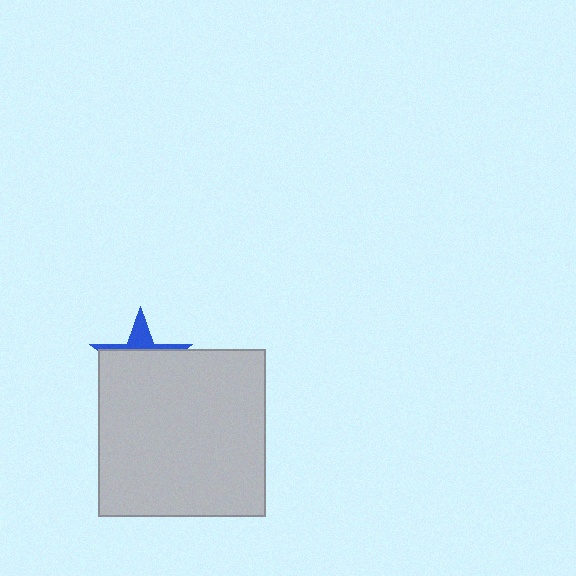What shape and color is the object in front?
The object in front is a light gray square.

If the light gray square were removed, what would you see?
You would see the complete blue star.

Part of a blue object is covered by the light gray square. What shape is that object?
It is a star.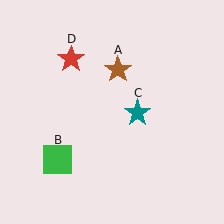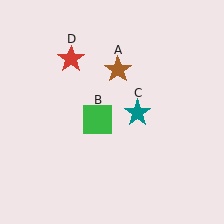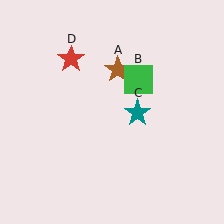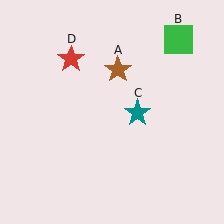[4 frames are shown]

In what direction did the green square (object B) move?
The green square (object B) moved up and to the right.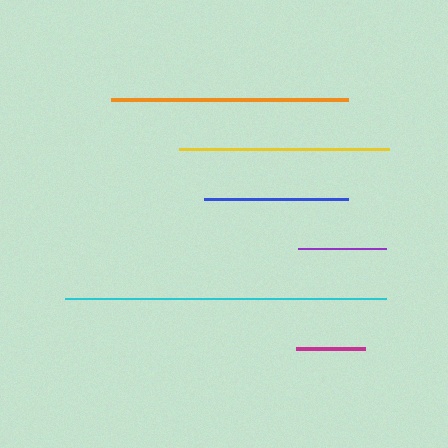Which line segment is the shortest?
The magenta line is the shortest at approximately 69 pixels.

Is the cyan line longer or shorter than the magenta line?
The cyan line is longer than the magenta line.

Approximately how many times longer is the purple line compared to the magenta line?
The purple line is approximately 1.3 times the length of the magenta line.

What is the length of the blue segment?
The blue segment is approximately 144 pixels long.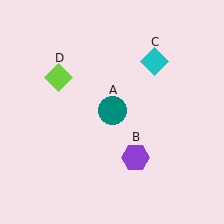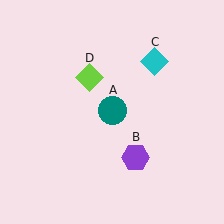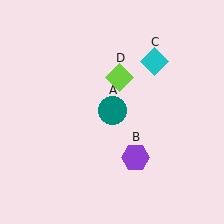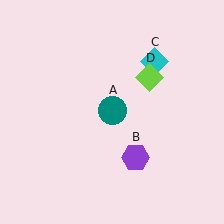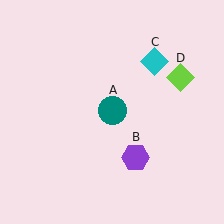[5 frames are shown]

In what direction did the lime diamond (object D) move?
The lime diamond (object D) moved right.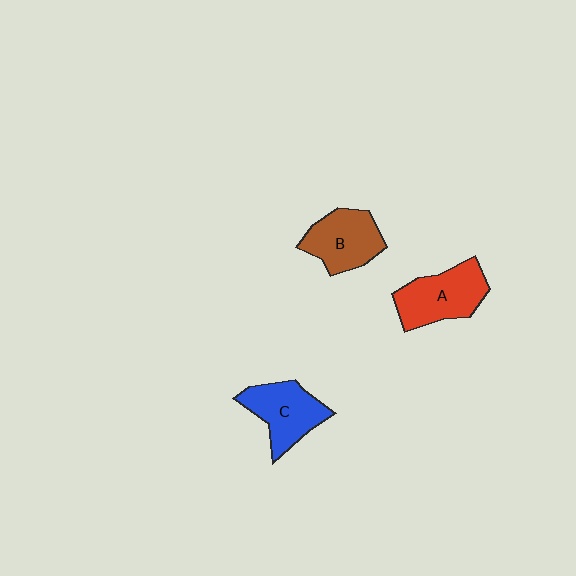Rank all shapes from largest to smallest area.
From largest to smallest: A (red), C (blue), B (brown).